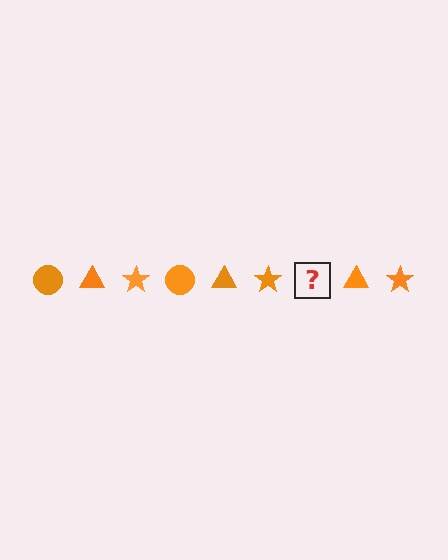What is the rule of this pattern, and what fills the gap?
The rule is that the pattern cycles through circle, triangle, star shapes in orange. The gap should be filled with an orange circle.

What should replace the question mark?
The question mark should be replaced with an orange circle.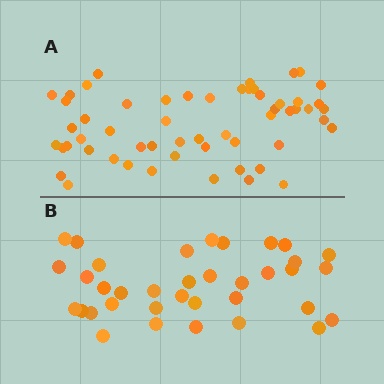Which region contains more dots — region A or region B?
Region A (the top region) has more dots.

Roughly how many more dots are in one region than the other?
Region A has approximately 20 more dots than region B.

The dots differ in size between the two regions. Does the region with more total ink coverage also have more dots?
No. Region B has more total ink coverage because its dots are larger, but region A actually contains more individual dots. Total area can be misleading — the number of items is what matters here.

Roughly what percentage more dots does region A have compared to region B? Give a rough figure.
About 55% more.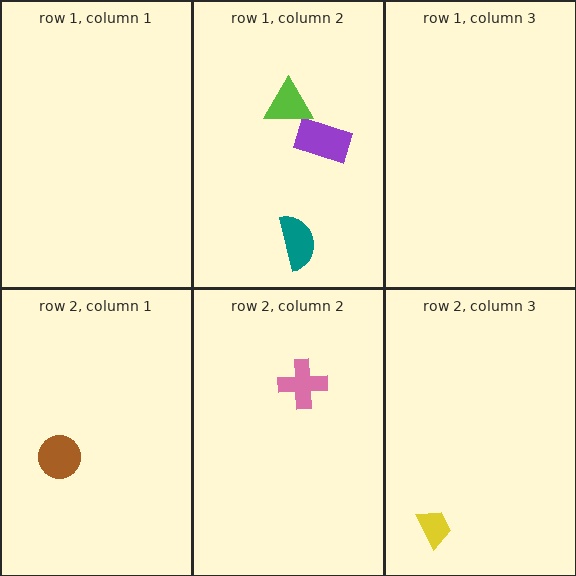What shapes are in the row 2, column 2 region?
The pink cross.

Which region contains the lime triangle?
The row 1, column 2 region.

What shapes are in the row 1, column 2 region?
The purple rectangle, the teal semicircle, the lime triangle.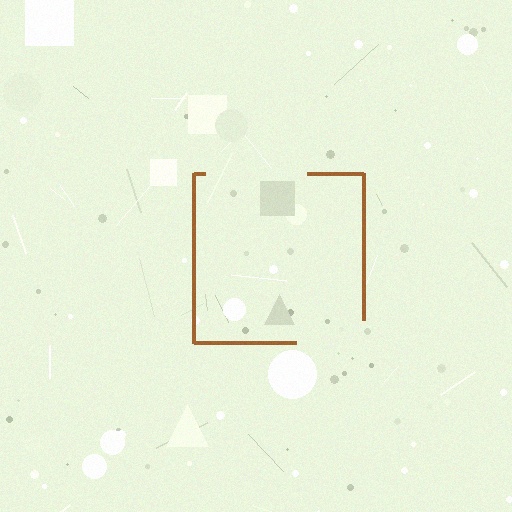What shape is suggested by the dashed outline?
The dashed outline suggests a square.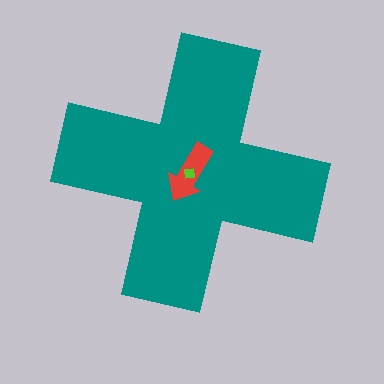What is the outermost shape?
The teal cross.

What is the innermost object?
The lime square.